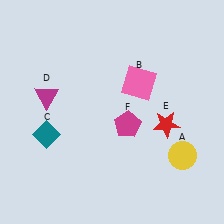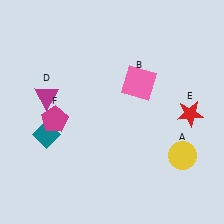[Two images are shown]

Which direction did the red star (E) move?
The red star (E) moved right.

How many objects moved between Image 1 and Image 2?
2 objects moved between the two images.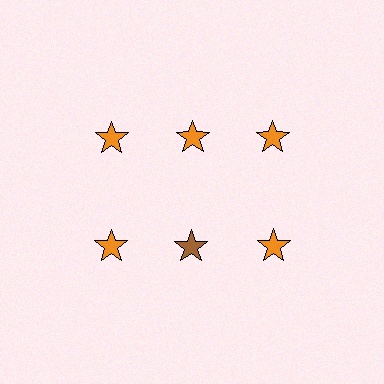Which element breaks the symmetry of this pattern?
The brown star in the second row, second from left column breaks the symmetry. All other shapes are orange stars.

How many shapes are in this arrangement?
There are 6 shapes arranged in a grid pattern.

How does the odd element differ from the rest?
It has a different color: brown instead of orange.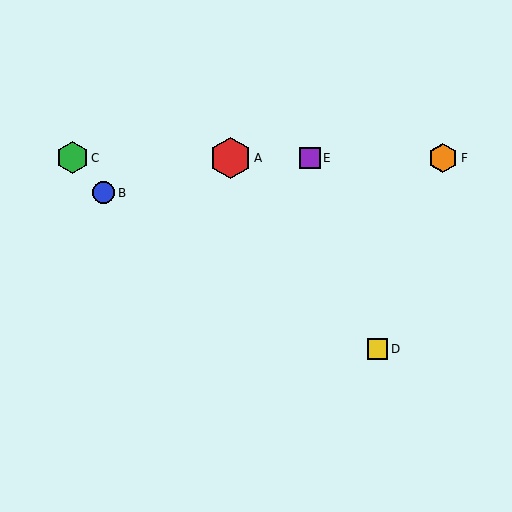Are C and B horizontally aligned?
No, C is at y≈158 and B is at y≈193.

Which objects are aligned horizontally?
Objects A, C, E, F are aligned horizontally.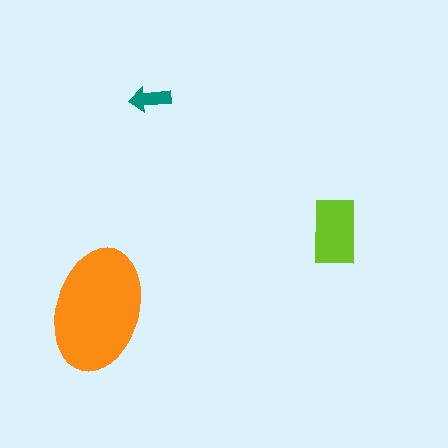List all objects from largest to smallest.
The orange ellipse, the lime rectangle, the teal arrow.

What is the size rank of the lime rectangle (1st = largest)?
2nd.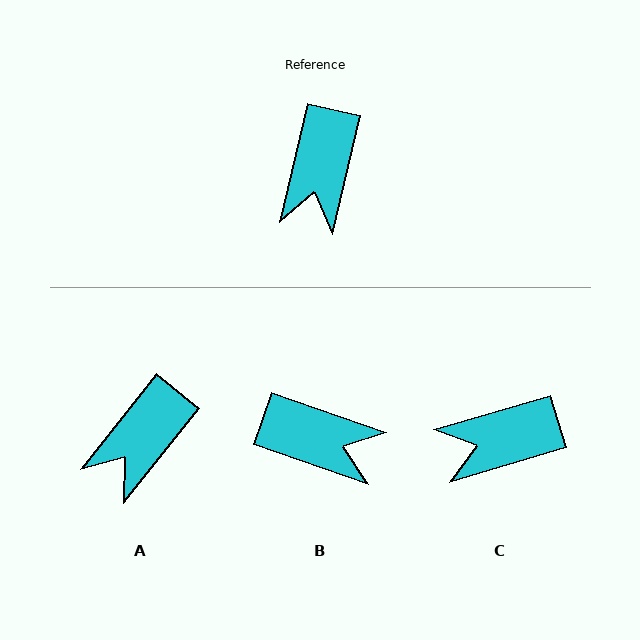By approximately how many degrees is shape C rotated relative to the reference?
Approximately 60 degrees clockwise.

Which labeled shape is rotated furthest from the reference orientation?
B, about 84 degrees away.